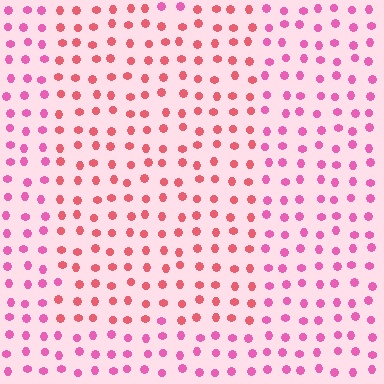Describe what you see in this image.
The image is filled with small pink elements in a uniform arrangement. A rectangle-shaped region is visible where the elements are tinted to a slightly different hue, forming a subtle color boundary.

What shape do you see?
I see a rectangle.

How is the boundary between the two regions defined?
The boundary is defined purely by a slight shift in hue (about 31 degrees). Spacing, size, and orientation are identical on both sides.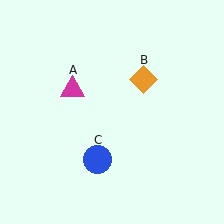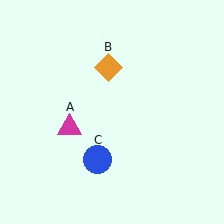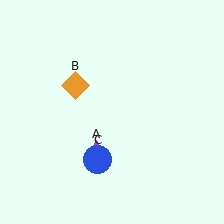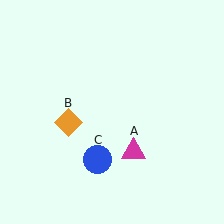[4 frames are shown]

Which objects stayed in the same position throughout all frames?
Blue circle (object C) remained stationary.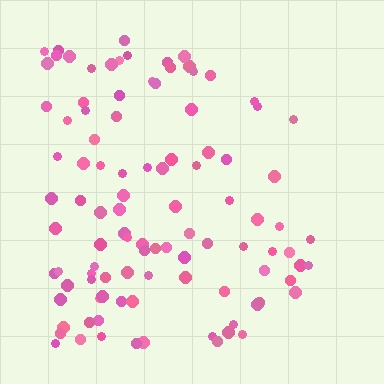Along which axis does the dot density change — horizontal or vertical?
Horizontal.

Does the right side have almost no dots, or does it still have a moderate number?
Still a moderate number, just noticeably fewer than the left.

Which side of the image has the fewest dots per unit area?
The right.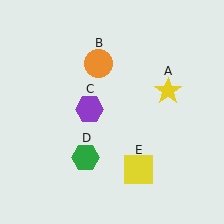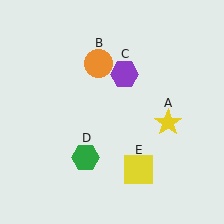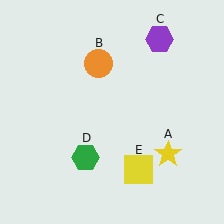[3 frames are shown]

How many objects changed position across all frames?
2 objects changed position: yellow star (object A), purple hexagon (object C).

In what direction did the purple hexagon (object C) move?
The purple hexagon (object C) moved up and to the right.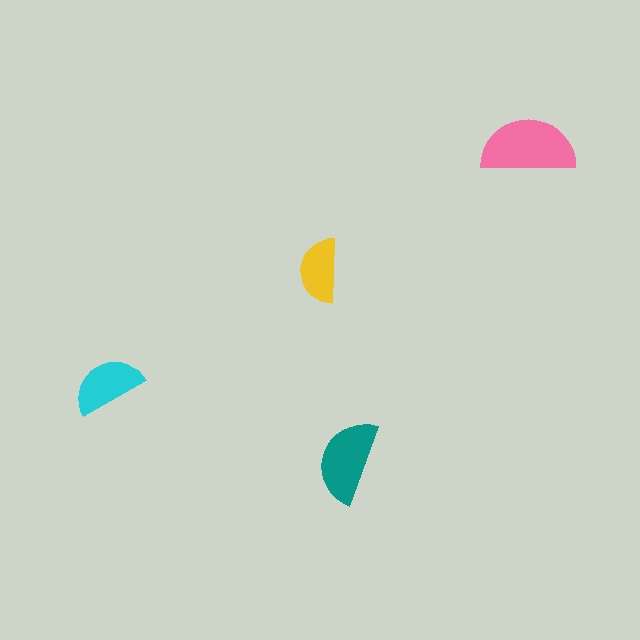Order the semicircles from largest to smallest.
the pink one, the teal one, the cyan one, the yellow one.